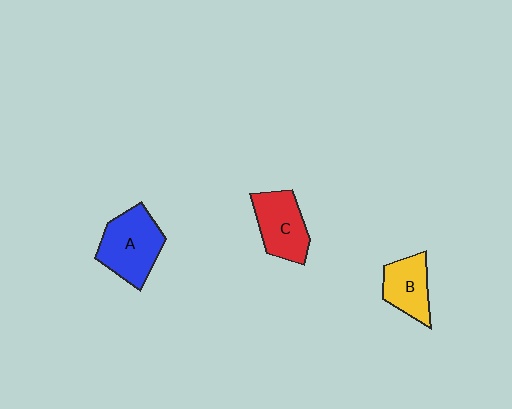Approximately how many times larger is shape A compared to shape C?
Approximately 1.2 times.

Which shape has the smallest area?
Shape B (yellow).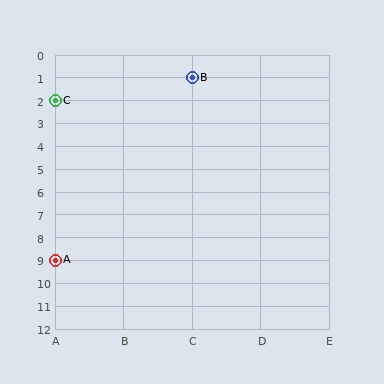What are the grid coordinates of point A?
Point A is at grid coordinates (A, 9).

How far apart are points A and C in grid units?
Points A and C are 7 rows apart.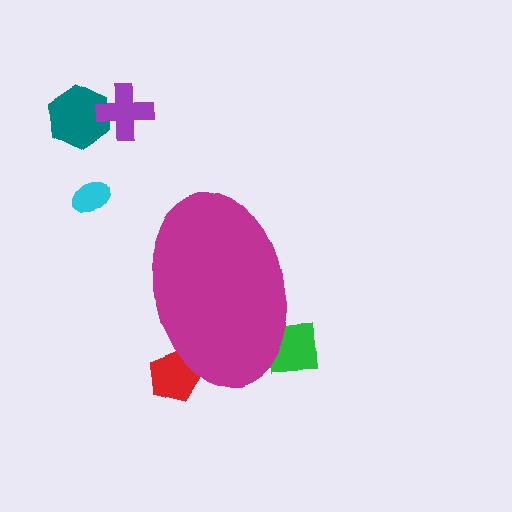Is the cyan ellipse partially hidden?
No, the cyan ellipse is fully visible.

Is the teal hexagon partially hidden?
No, the teal hexagon is fully visible.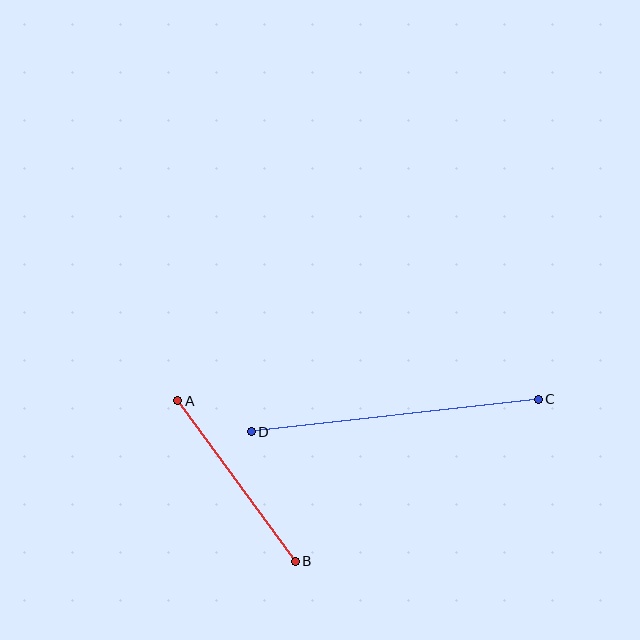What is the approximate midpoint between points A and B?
The midpoint is at approximately (236, 481) pixels.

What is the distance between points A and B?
The distance is approximately 199 pixels.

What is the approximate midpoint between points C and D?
The midpoint is at approximately (395, 415) pixels.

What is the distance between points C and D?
The distance is approximately 289 pixels.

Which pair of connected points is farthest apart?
Points C and D are farthest apart.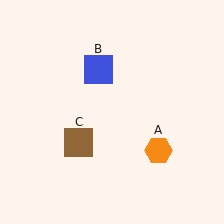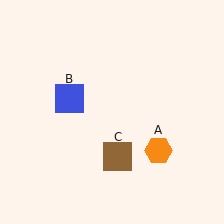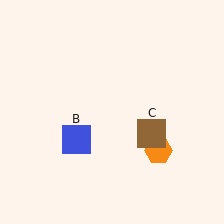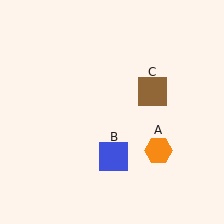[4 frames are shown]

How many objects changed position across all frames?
2 objects changed position: blue square (object B), brown square (object C).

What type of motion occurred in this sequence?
The blue square (object B), brown square (object C) rotated counterclockwise around the center of the scene.